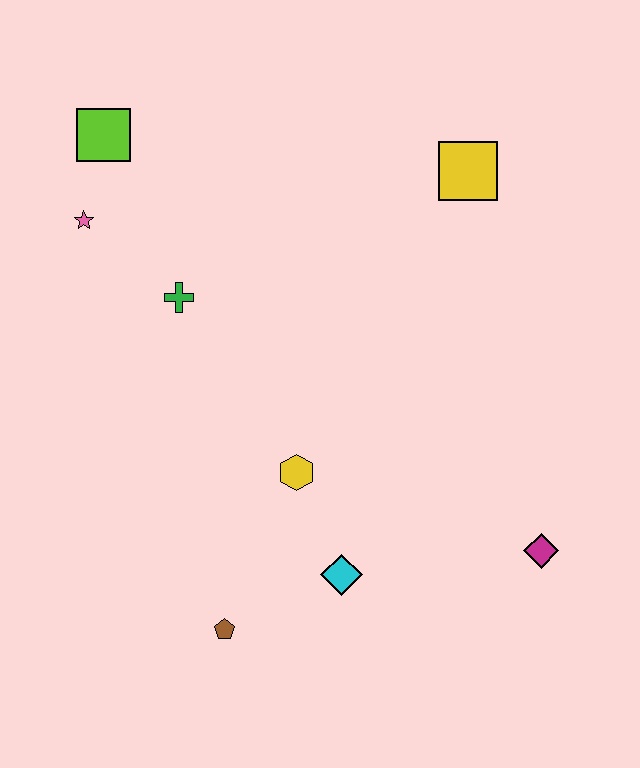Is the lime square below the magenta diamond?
No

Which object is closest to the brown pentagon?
The cyan diamond is closest to the brown pentagon.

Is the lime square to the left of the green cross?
Yes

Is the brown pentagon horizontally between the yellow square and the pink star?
Yes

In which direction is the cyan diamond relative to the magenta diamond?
The cyan diamond is to the left of the magenta diamond.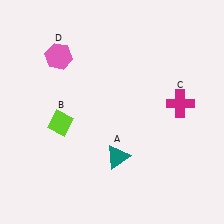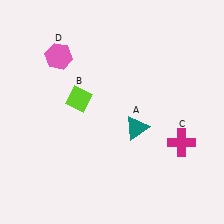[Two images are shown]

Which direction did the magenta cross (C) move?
The magenta cross (C) moved down.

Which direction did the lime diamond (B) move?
The lime diamond (B) moved up.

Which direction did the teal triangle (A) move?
The teal triangle (A) moved up.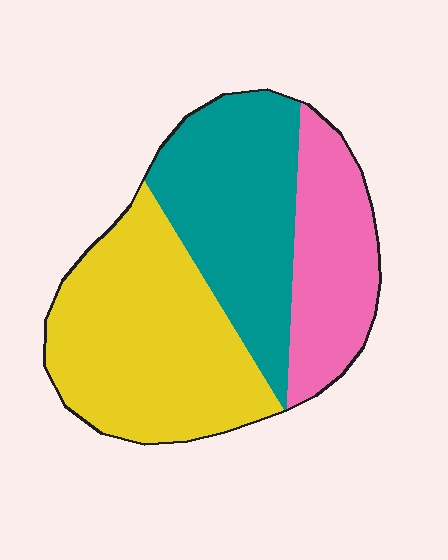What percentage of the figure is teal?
Teal covers around 35% of the figure.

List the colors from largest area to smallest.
From largest to smallest: yellow, teal, pink.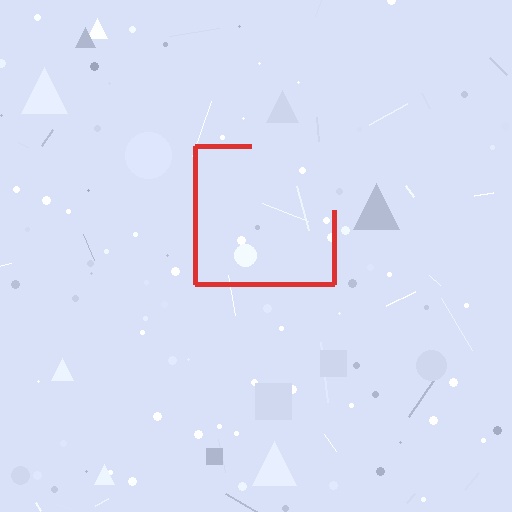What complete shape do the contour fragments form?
The contour fragments form a square.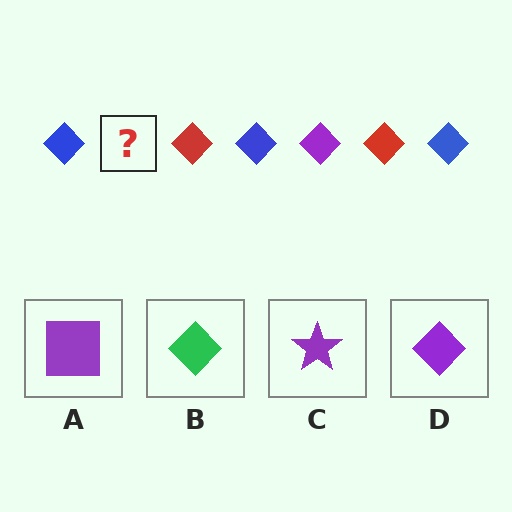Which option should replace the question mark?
Option D.